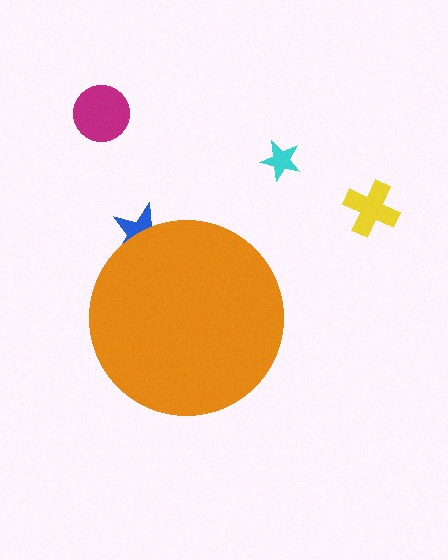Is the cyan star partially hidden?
No, the cyan star is fully visible.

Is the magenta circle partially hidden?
No, the magenta circle is fully visible.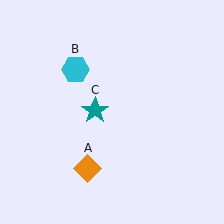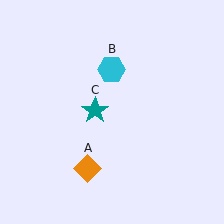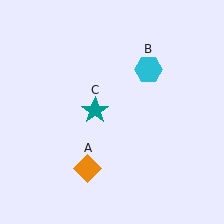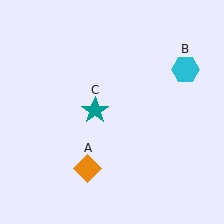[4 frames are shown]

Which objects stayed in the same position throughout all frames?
Orange diamond (object A) and teal star (object C) remained stationary.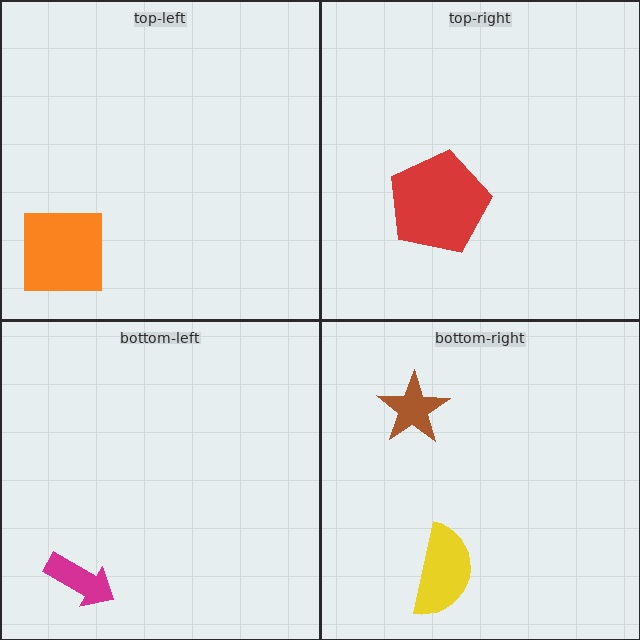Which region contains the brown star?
The bottom-right region.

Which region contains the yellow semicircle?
The bottom-right region.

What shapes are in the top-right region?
The red pentagon.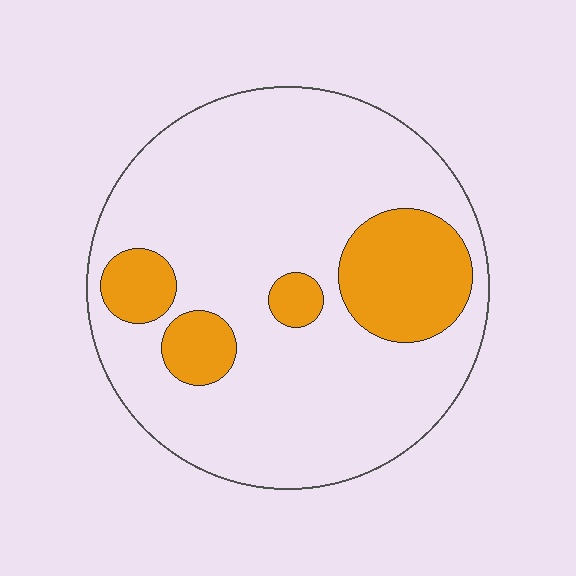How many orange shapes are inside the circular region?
4.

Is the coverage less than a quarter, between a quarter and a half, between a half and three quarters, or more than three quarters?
Less than a quarter.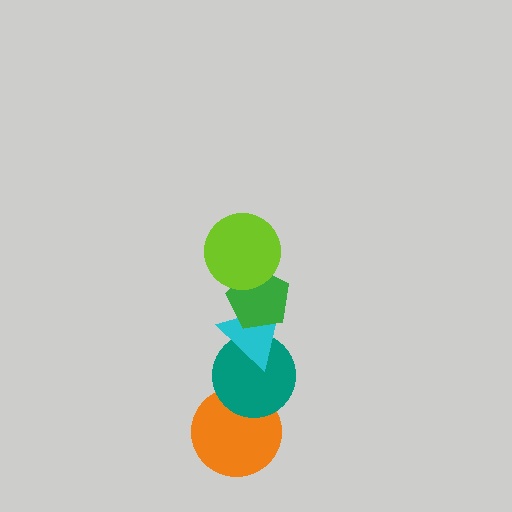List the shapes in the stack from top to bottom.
From top to bottom: the lime circle, the green pentagon, the cyan triangle, the teal circle, the orange circle.